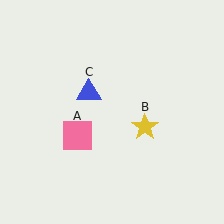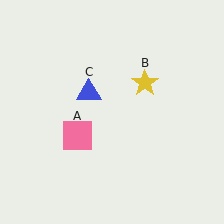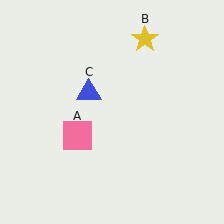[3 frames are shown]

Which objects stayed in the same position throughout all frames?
Pink square (object A) and blue triangle (object C) remained stationary.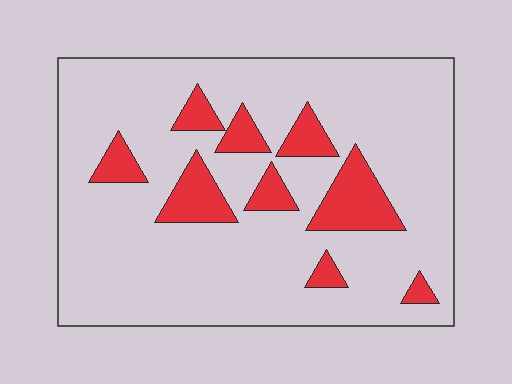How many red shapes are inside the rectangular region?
9.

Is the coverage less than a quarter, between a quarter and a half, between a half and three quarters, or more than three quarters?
Less than a quarter.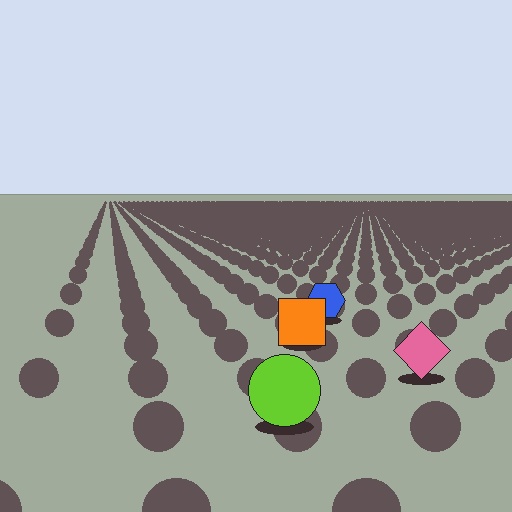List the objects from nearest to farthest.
From nearest to farthest: the lime circle, the pink diamond, the orange square, the blue hexagon.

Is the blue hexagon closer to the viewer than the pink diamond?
No. The pink diamond is closer — you can tell from the texture gradient: the ground texture is coarser near it.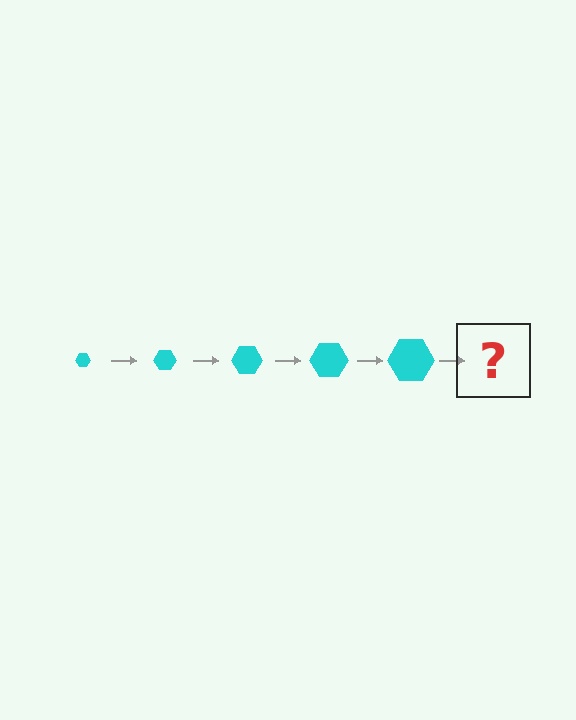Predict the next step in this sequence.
The next step is a cyan hexagon, larger than the previous one.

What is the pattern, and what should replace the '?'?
The pattern is that the hexagon gets progressively larger each step. The '?' should be a cyan hexagon, larger than the previous one.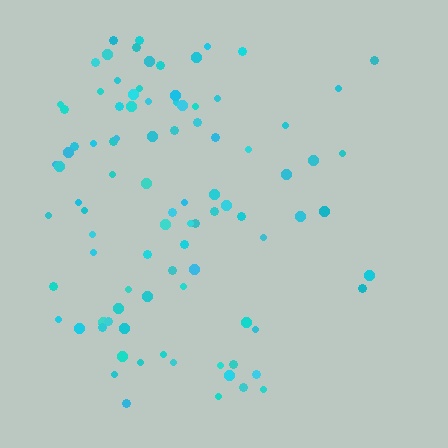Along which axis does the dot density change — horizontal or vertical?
Horizontal.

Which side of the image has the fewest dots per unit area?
The right.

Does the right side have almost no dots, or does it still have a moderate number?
Still a moderate number, just noticeably fewer than the left.